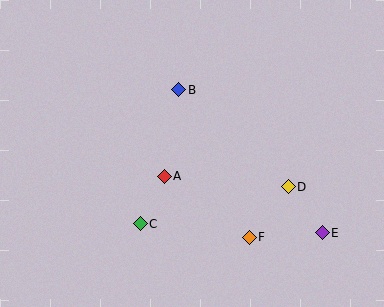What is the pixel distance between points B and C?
The distance between B and C is 139 pixels.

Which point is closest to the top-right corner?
Point D is closest to the top-right corner.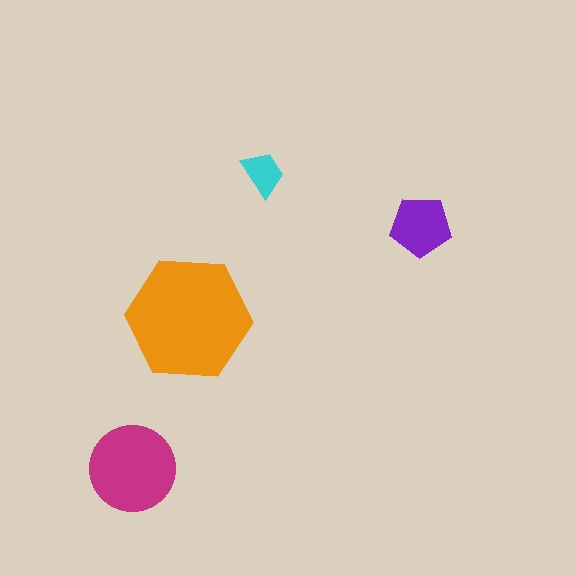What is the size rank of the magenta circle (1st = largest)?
2nd.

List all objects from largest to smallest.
The orange hexagon, the magenta circle, the purple pentagon, the cyan trapezoid.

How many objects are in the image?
There are 4 objects in the image.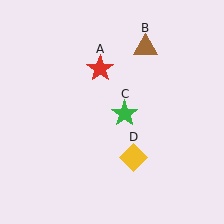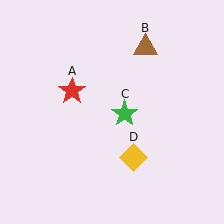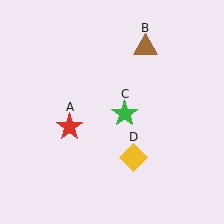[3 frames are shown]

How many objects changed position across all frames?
1 object changed position: red star (object A).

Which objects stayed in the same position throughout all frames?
Brown triangle (object B) and green star (object C) and yellow diamond (object D) remained stationary.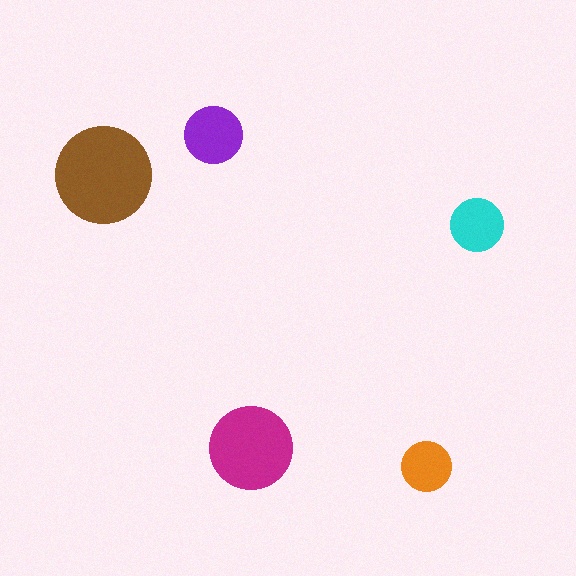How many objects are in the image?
There are 5 objects in the image.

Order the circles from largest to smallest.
the brown one, the magenta one, the purple one, the cyan one, the orange one.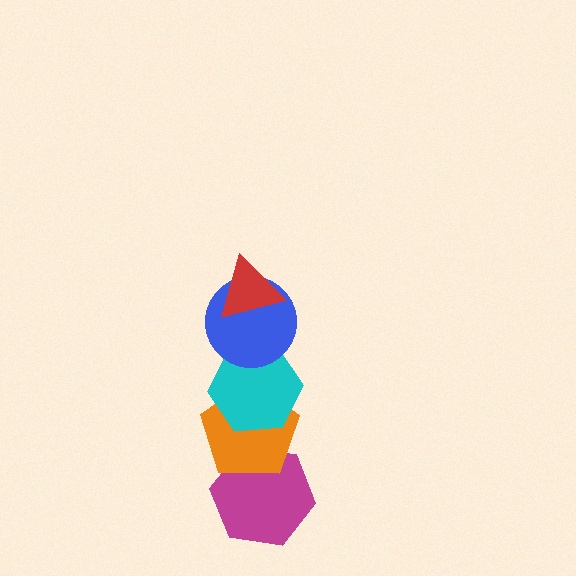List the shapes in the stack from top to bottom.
From top to bottom: the red triangle, the blue circle, the cyan hexagon, the orange pentagon, the magenta hexagon.